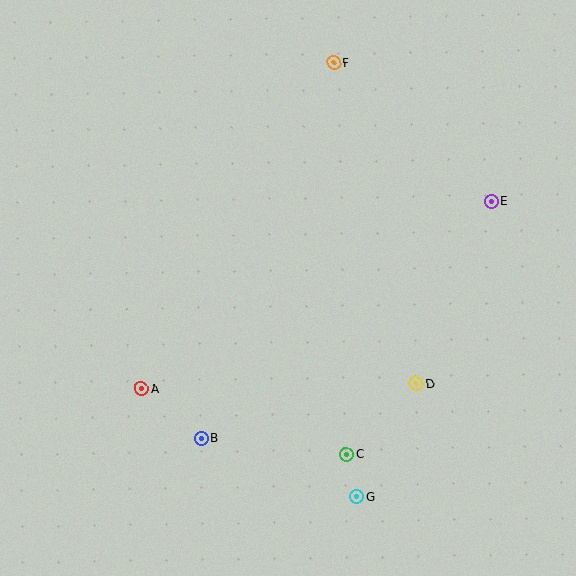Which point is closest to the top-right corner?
Point E is closest to the top-right corner.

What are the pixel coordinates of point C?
Point C is at (346, 454).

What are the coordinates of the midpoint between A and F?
The midpoint between A and F is at (238, 226).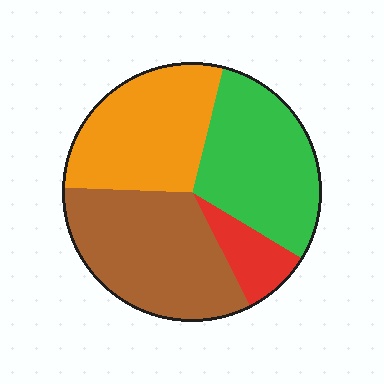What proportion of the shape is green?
Green takes up about one third (1/3) of the shape.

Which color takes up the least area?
Red, at roughly 10%.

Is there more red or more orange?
Orange.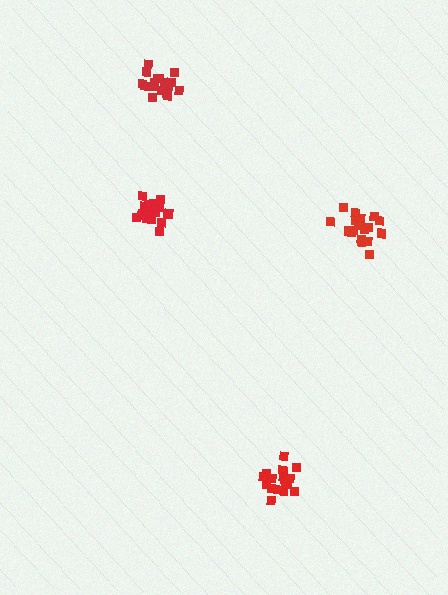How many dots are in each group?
Group 1: 21 dots, Group 2: 21 dots, Group 3: 19 dots, Group 4: 20 dots (81 total).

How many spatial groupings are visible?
There are 4 spatial groupings.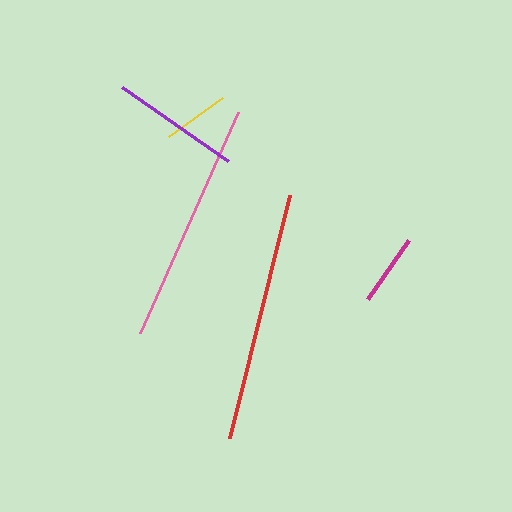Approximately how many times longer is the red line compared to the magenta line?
The red line is approximately 3.5 times the length of the magenta line.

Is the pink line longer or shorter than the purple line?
The pink line is longer than the purple line.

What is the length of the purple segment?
The purple segment is approximately 130 pixels long.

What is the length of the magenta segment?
The magenta segment is approximately 72 pixels long.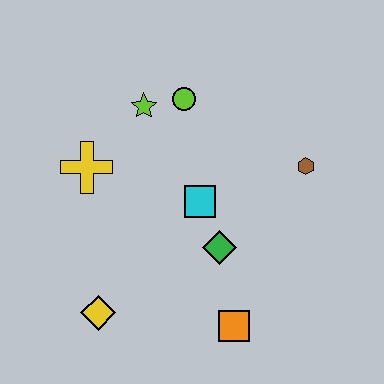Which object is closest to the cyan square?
The green diamond is closest to the cyan square.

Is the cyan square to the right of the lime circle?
Yes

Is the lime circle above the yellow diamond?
Yes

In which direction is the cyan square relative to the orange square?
The cyan square is above the orange square.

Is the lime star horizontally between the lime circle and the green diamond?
No